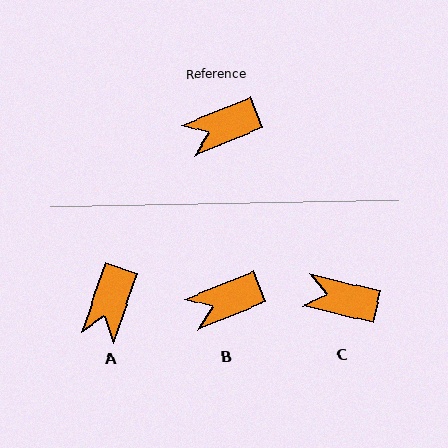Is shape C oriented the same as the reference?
No, it is off by about 36 degrees.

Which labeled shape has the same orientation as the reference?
B.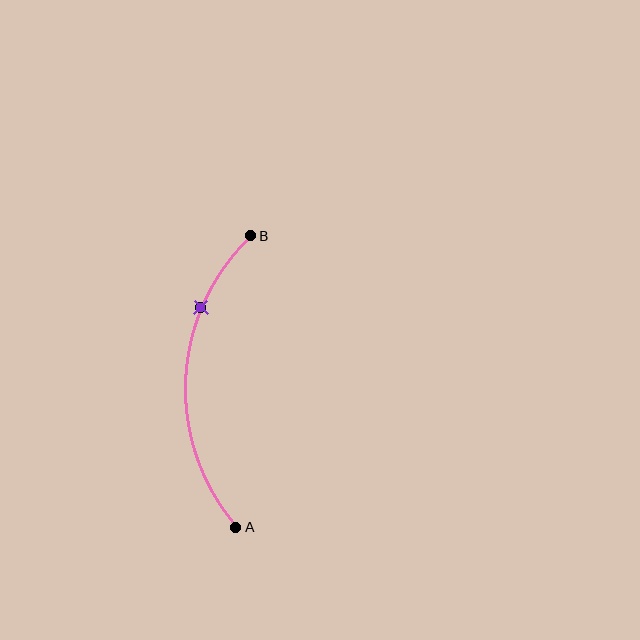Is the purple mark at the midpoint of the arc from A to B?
No. The purple mark lies on the arc but is closer to endpoint B. The arc midpoint would be at the point on the curve equidistant along the arc from both A and B.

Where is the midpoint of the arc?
The arc midpoint is the point on the curve farthest from the straight line joining A and B. It sits to the left of that line.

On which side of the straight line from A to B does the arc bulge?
The arc bulges to the left of the straight line connecting A and B.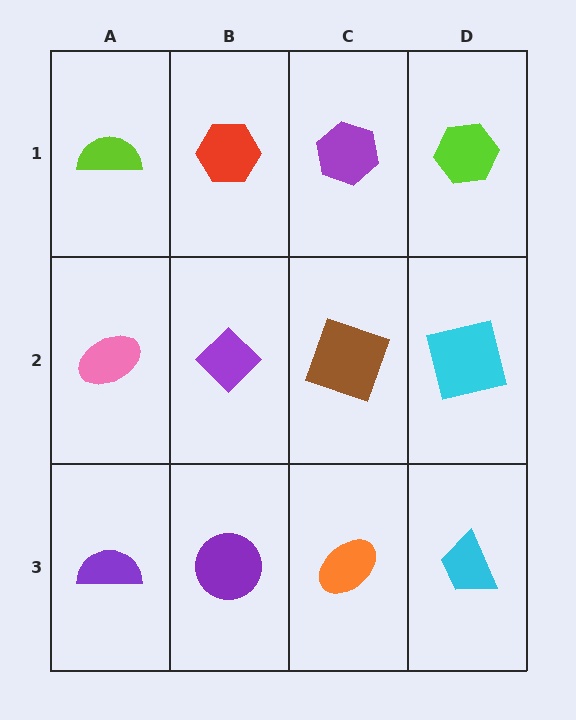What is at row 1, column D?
A lime hexagon.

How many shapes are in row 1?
4 shapes.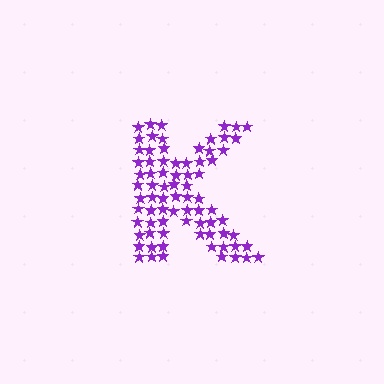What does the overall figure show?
The overall figure shows the letter K.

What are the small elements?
The small elements are stars.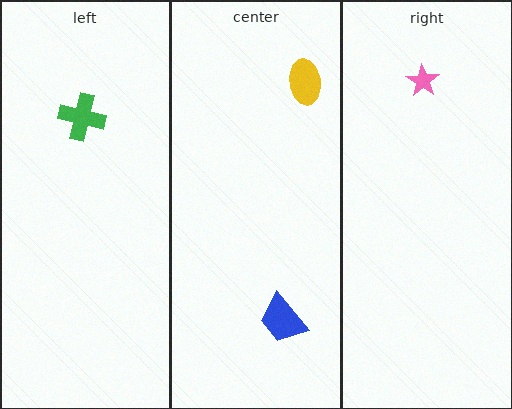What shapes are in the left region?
The green cross.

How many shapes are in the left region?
1.